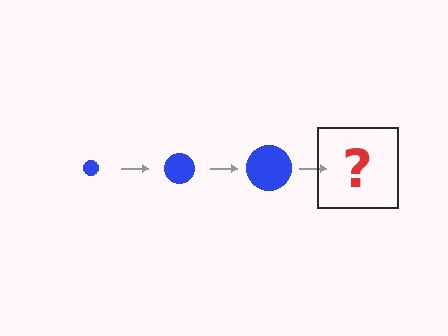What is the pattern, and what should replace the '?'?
The pattern is that the circle gets progressively larger each step. The '?' should be a blue circle, larger than the previous one.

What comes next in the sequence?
The next element should be a blue circle, larger than the previous one.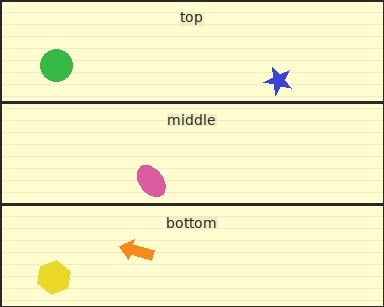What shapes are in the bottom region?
The orange arrow, the yellow hexagon.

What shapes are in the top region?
The green circle, the blue star.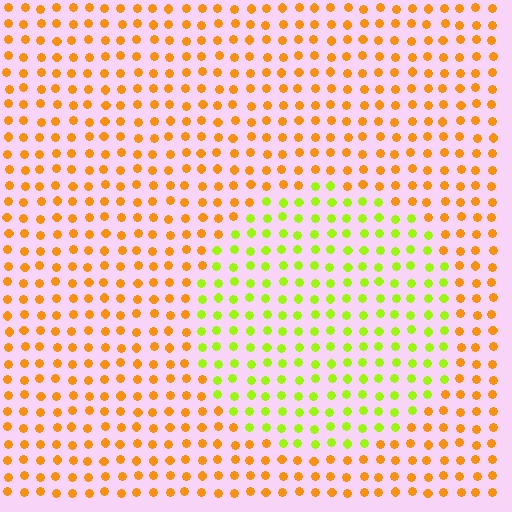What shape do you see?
I see a circle.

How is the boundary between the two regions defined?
The boundary is defined purely by a slight shift in hue (about 51 degrees). Spacing, size, and orientation are identical on both sides.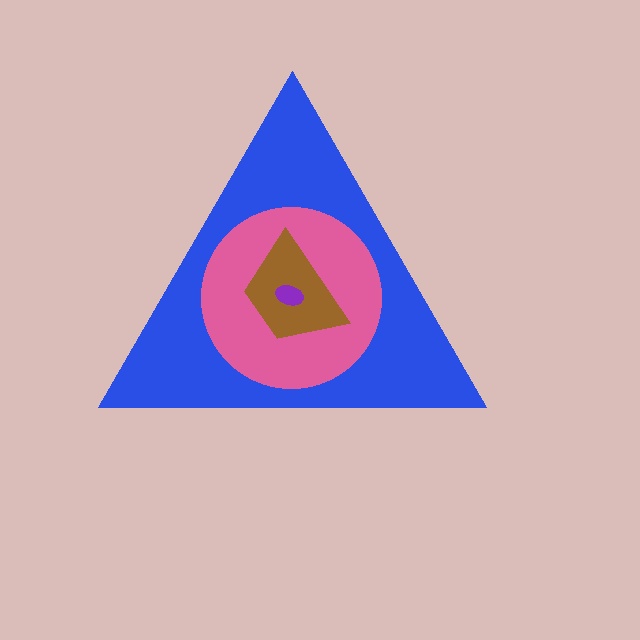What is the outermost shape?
The blue triangle.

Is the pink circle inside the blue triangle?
Yes.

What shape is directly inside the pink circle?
The brown trapezoid.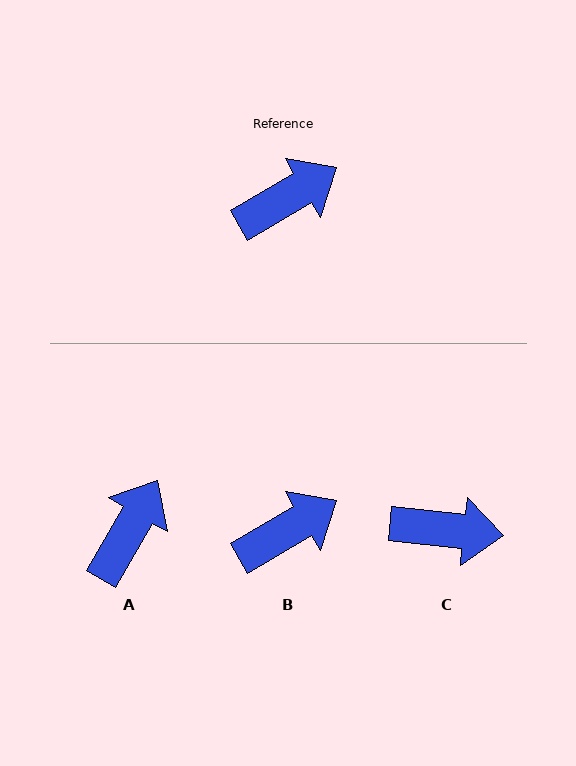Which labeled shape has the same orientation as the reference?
B.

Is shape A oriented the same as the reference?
No, it is off by about 30 degrees.